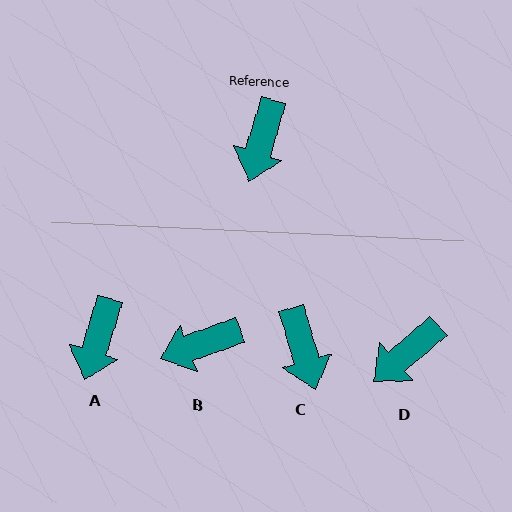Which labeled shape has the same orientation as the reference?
A.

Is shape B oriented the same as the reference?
No, it is off by about 53 degrees.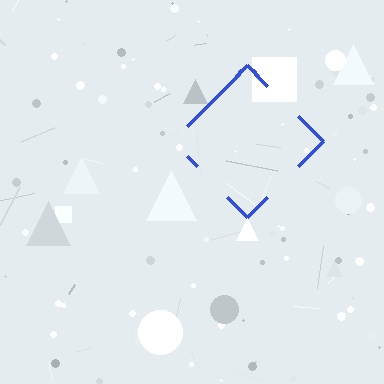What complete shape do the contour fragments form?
The contour fragments form a diamond.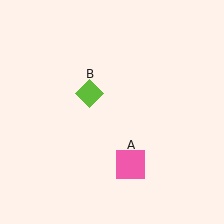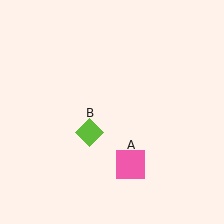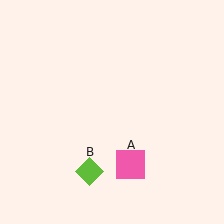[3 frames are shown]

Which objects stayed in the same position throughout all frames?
Pink square (object A) remained stationary.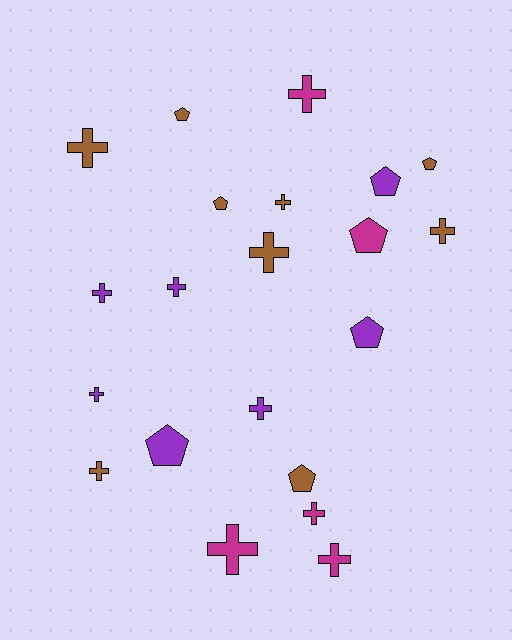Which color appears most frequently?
Brown, with 9 objects.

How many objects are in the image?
There are 21 objects.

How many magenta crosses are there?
There are 4 magenta crosses.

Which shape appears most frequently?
Cross, with 13 objects.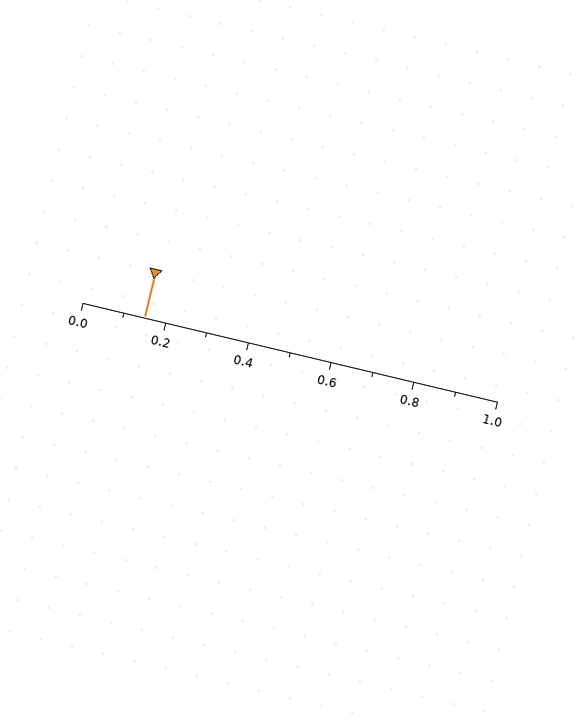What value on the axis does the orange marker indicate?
The marker indicates approximately 0.15.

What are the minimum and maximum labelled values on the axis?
The axis runs from 0.0 to 1.0.